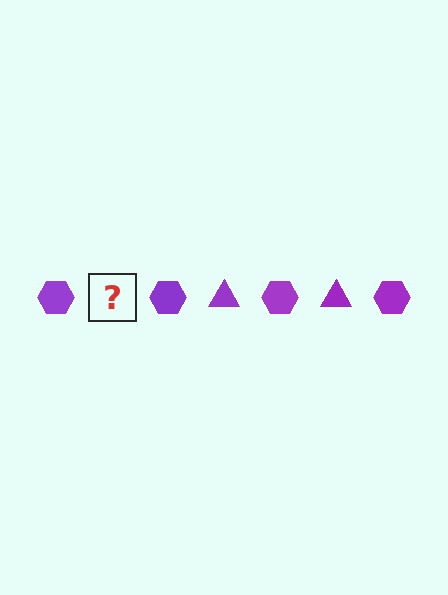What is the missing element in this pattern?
The missing element is a purple triangle.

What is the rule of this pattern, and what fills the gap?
The rule is that the pattern cycles through hexagon, triangle shapes in purple. The gap should be filled with a purple triangle.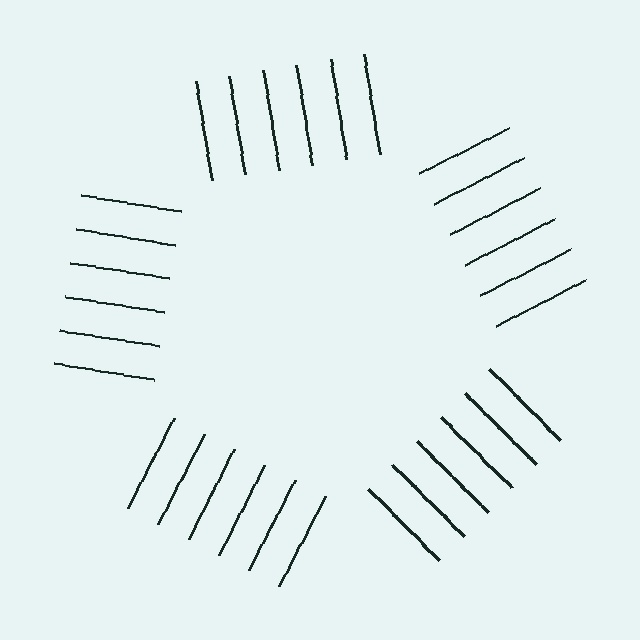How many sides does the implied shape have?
5 sides — the line-ends trace a pentagon.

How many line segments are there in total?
30 — 6 along each of the 5 edges.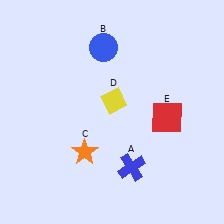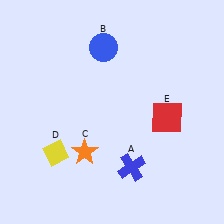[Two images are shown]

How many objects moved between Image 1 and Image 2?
1 object moved between the two images.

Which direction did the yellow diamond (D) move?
The yellow diamond (D) moved left.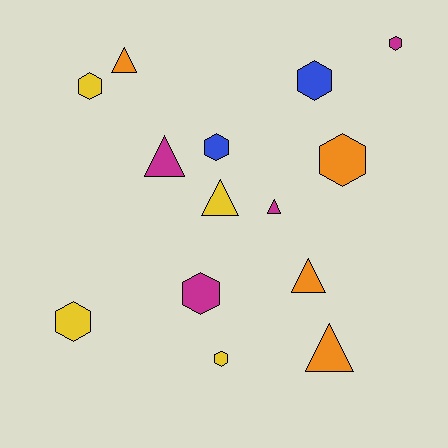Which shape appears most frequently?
Hexagon, with 8 objects.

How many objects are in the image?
There are 14 objects.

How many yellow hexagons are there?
There are 3 yellow hexagons.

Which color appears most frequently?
Magenta, with 4 objects.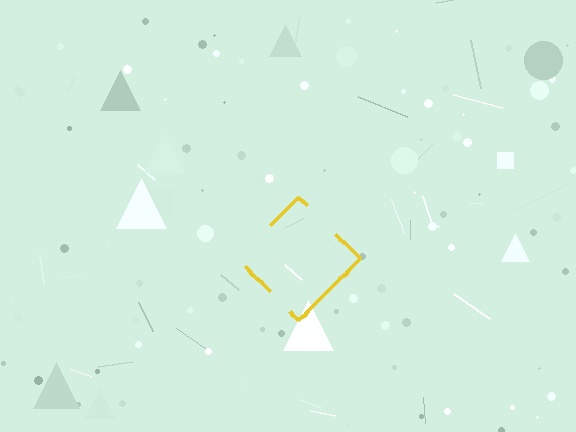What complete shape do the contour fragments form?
The contour fragments form a diamond.